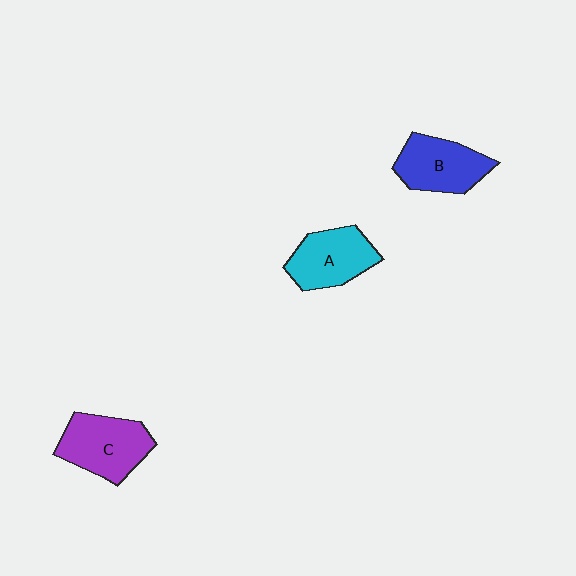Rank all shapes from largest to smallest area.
From largest to smallest: C (purple), B (blue), A (cyan).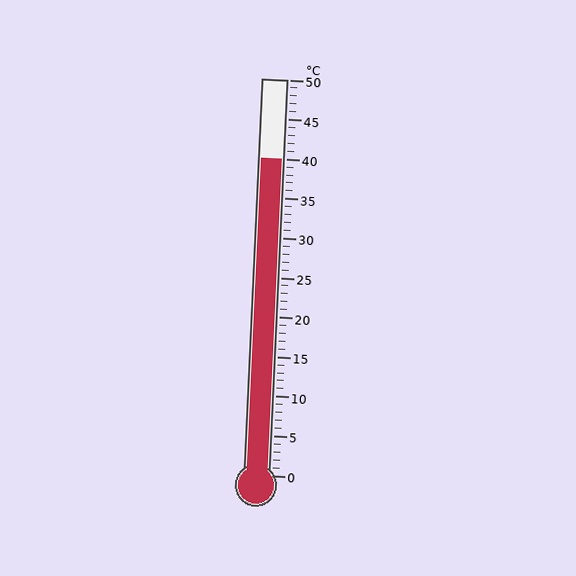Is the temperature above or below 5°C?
The temperature is above 5°C.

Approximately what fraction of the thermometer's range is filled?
The thermometer is filled to approximately 80% of its range.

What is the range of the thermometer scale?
The thermometer scale ranges from 0°C to 50°C.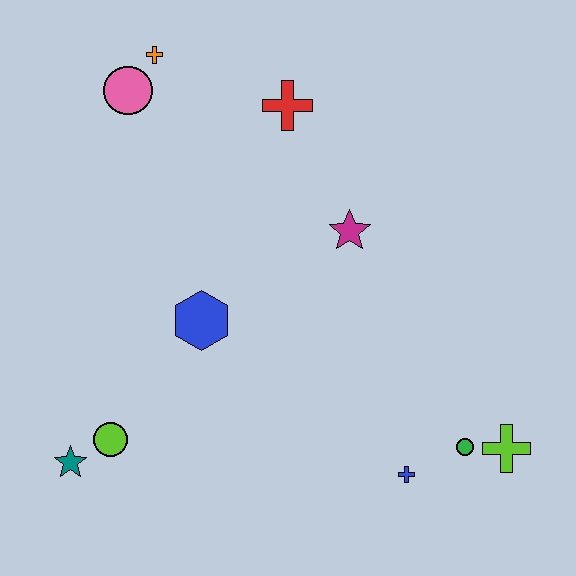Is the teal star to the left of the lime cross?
Yes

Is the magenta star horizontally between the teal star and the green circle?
Yes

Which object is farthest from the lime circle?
The lime cross is farthest from the lime circle.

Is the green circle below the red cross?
Yes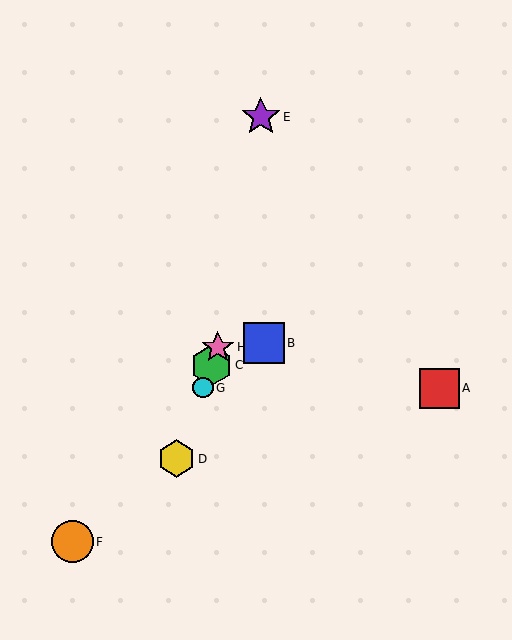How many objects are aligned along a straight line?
4 objects (C, D, G, H) are aligned along a straight line.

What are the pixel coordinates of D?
Object D is at (176, 459).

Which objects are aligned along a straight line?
Objects C, D, G, H are aligned along a straight line.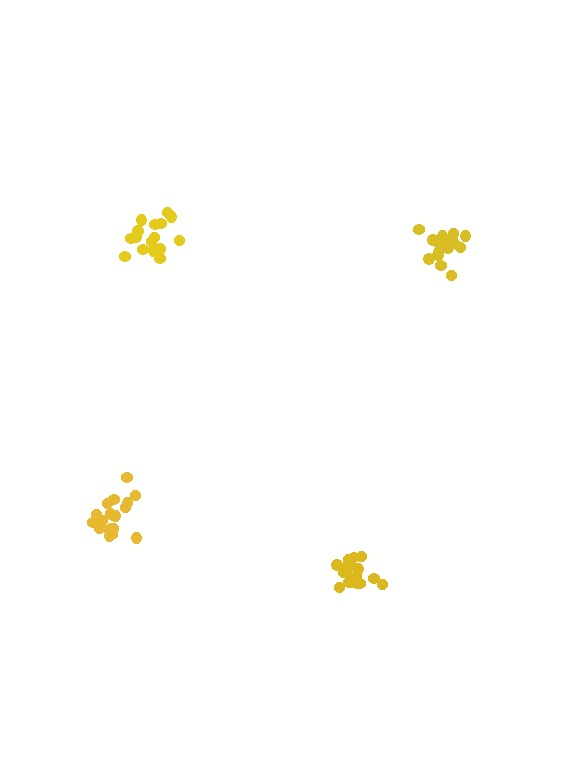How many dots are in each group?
Group 1: 16 dots, Group 2: 19 dots, Group 3: 16 dots, Group 4: 19 dots (70 total).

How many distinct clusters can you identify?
There are 4 distinct clusters.